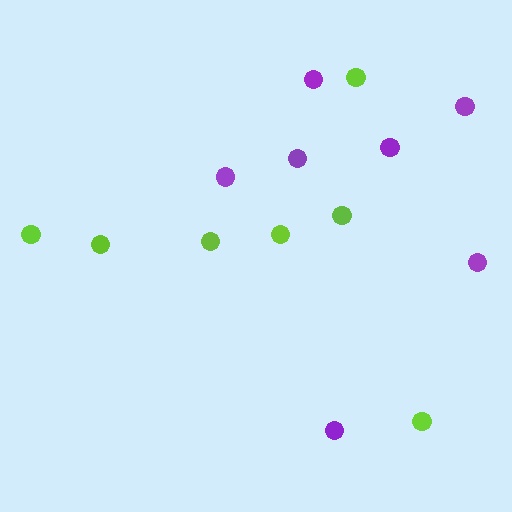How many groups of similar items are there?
There are 2 groups: one group of lime circles (7) and one group of purple circles (7).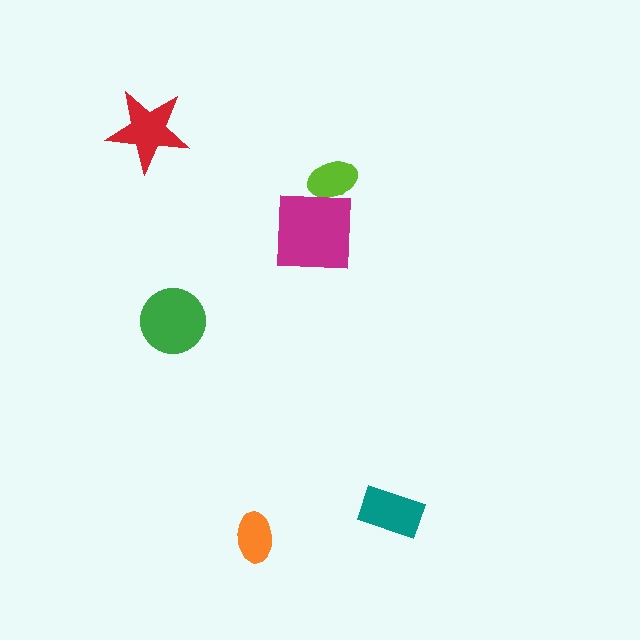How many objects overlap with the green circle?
0 objects overlap with the green circle.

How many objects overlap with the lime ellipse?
1 object overlaps with the lime ellipse.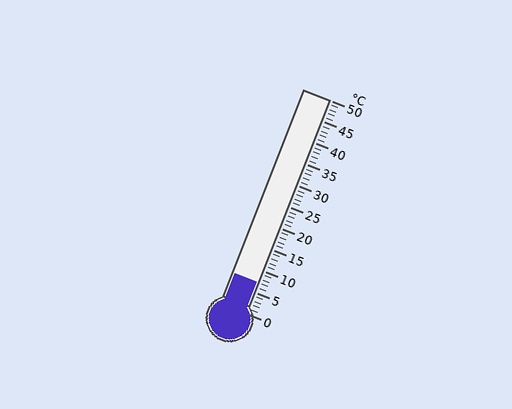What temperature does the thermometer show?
The thermometer shows approximately 7°C.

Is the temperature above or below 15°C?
The temperature is below 15°C.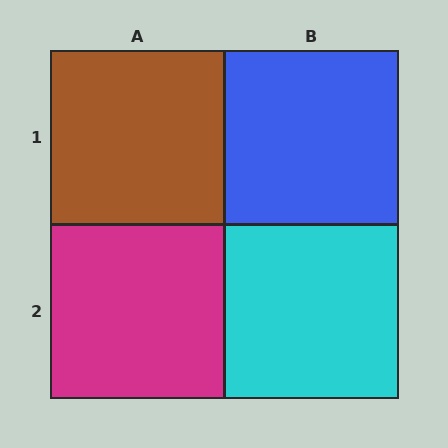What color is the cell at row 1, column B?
Blue.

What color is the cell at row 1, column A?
Brown.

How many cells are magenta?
1 cell is magenta.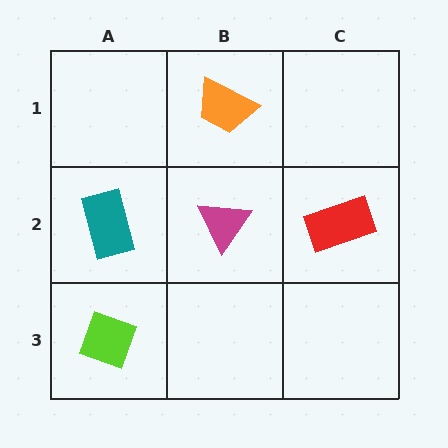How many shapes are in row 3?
1 shape.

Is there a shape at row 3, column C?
No, that cell is empty.